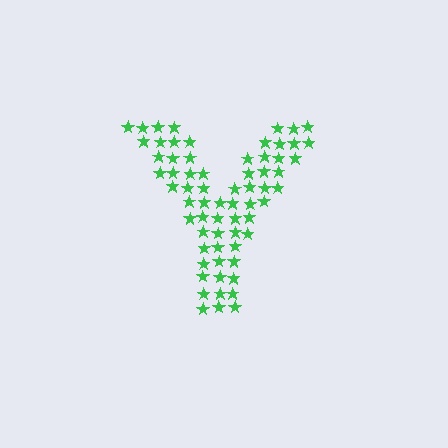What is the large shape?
The large shape is the letter Y.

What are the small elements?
The small elements are stars.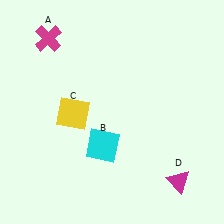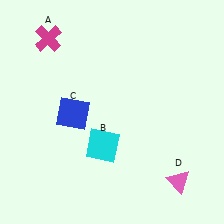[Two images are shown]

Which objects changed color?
C changed from yellow to blue. D changed from magenta to pink.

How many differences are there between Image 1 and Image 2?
There are 2 differences between the two images.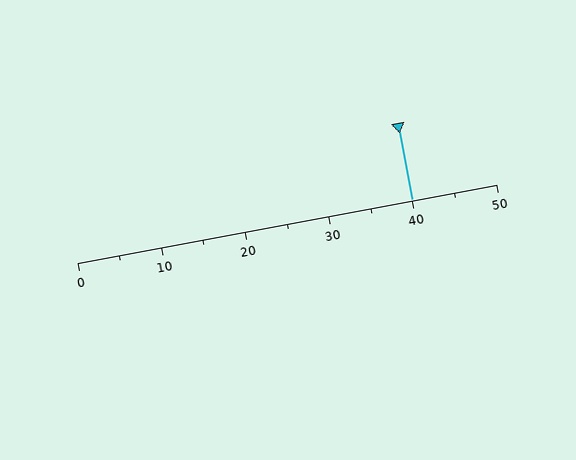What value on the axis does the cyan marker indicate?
The marker indicates approximately 40.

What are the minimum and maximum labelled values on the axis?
The axis runs from 0 to 50.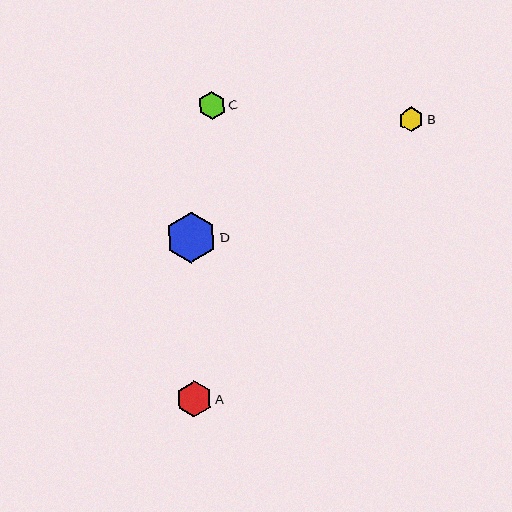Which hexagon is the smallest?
Hexagon B is the smallest with a size of approximately 25 pixels.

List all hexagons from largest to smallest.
From largest to smallest: D, A, C, B.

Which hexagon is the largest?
Hexagon D is the largest with a size of approximately 51 pixels.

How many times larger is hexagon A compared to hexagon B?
Hexagon A is approximately 1.5 times the size of hexagon B.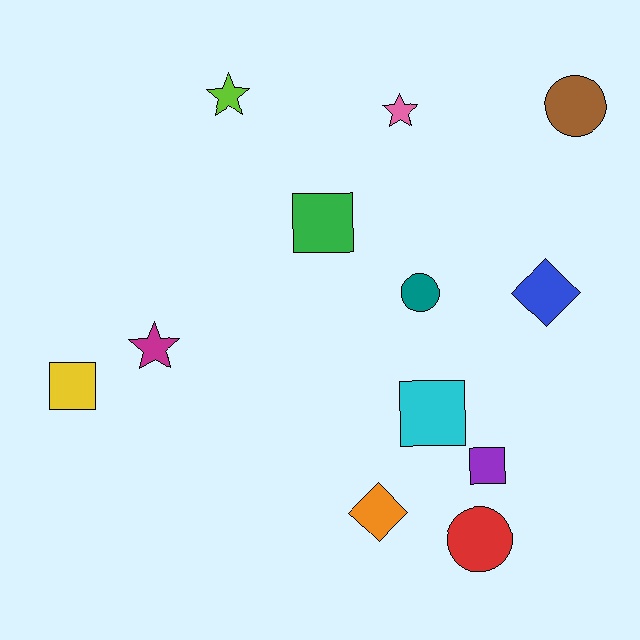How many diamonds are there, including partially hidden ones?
There are 2 diamonds.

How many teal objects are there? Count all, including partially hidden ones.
There is 1 teal object.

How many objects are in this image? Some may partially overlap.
There are 12 objects.